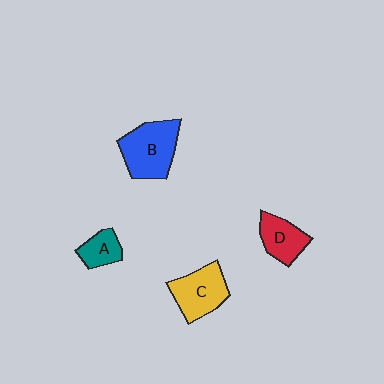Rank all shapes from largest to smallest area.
From largest to smallest: B (blue), C (yellow), D (red), A (teal).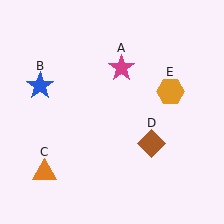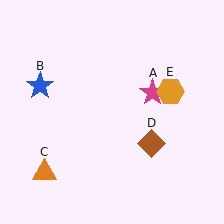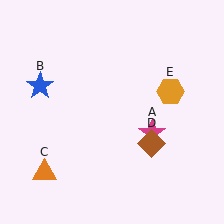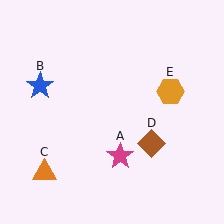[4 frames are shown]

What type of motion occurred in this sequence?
The magenta star (object A) rotated clockwise around the center of the scene.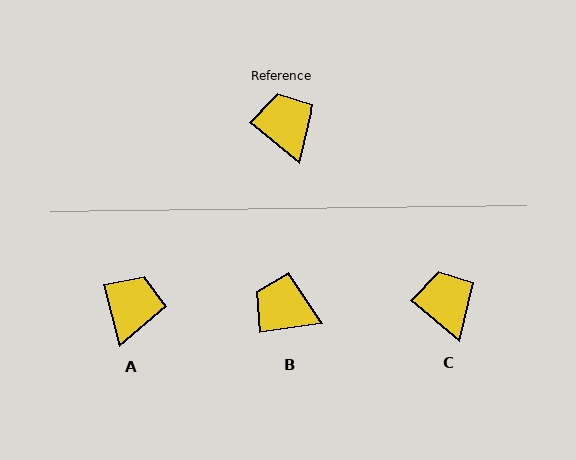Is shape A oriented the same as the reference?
No, it is off by about 36 degrees.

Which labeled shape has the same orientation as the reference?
C.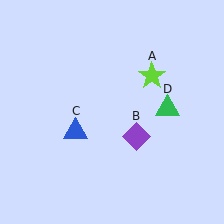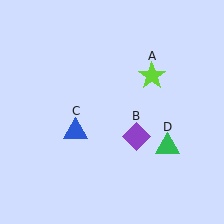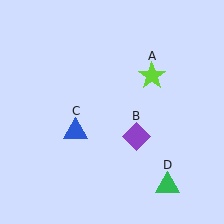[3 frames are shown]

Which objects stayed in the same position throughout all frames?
Lime star (object A) and purple diamond (object B) and blue triangle (object C) remained stationary.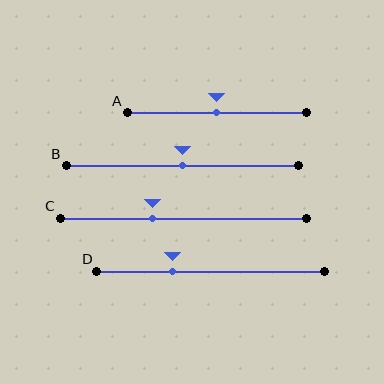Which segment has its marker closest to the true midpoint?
Segment A has its marker closest to the true midpoint.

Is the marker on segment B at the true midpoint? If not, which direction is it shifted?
Yes, the marker on segment B is at the true midpoint.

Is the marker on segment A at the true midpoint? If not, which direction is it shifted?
Yes, the marker on segment A is at the true midpoint.